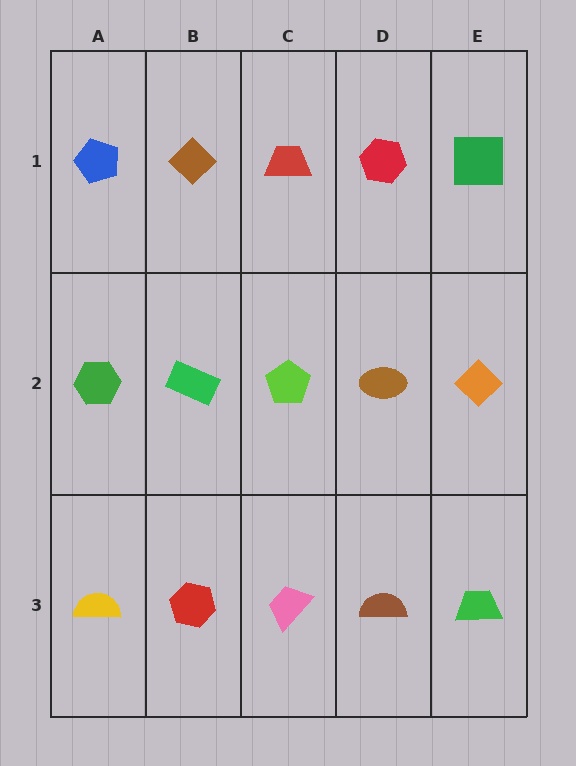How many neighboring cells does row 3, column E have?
2.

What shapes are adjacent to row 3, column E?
An orange diamond (row 2, column E), a brown semicircle (row 3, column D).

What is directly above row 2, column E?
A green square.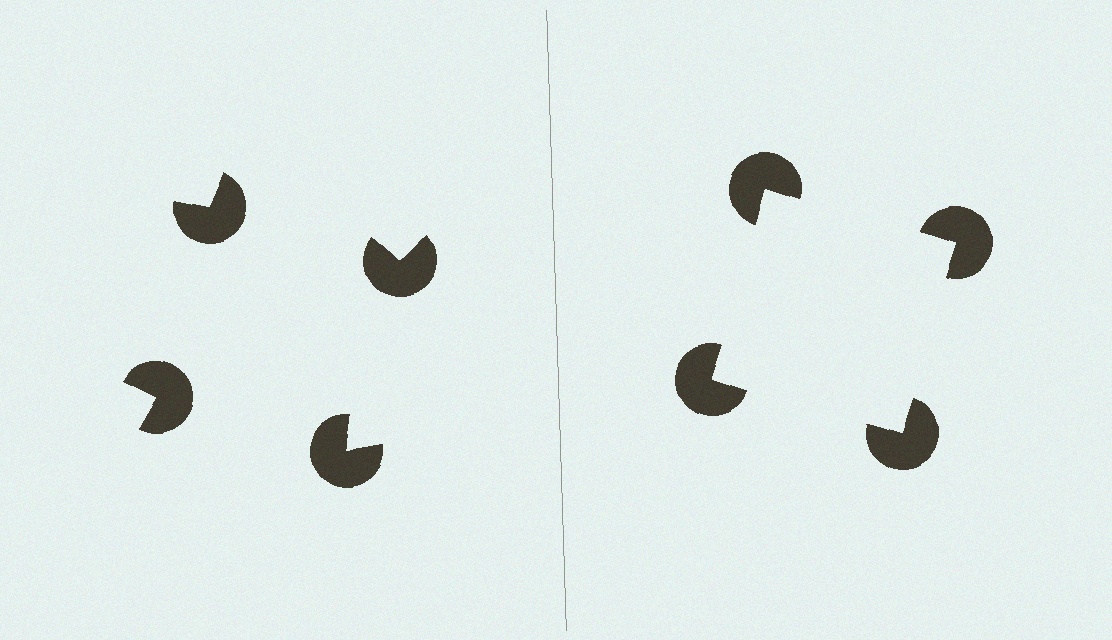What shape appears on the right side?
An illusory square.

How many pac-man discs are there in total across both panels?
8 — 4 on each side.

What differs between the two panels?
The pac-man discs are positioned identically on both sides; only the wedge orientations differ. On the right they align to a square; on the left they are misaligned.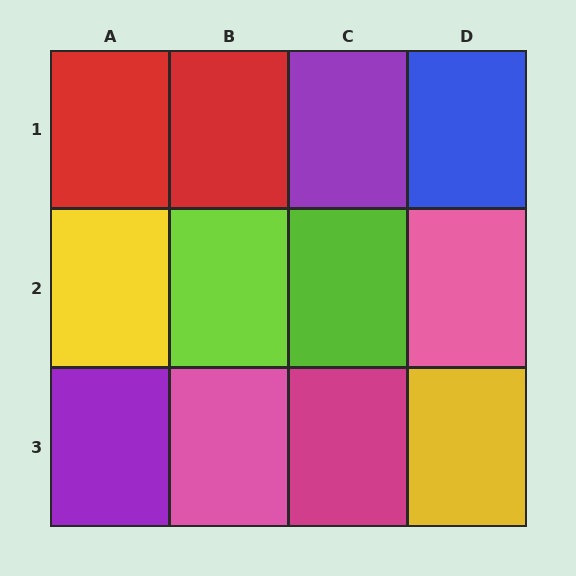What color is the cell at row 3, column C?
Magenta.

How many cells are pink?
2 cells are pink.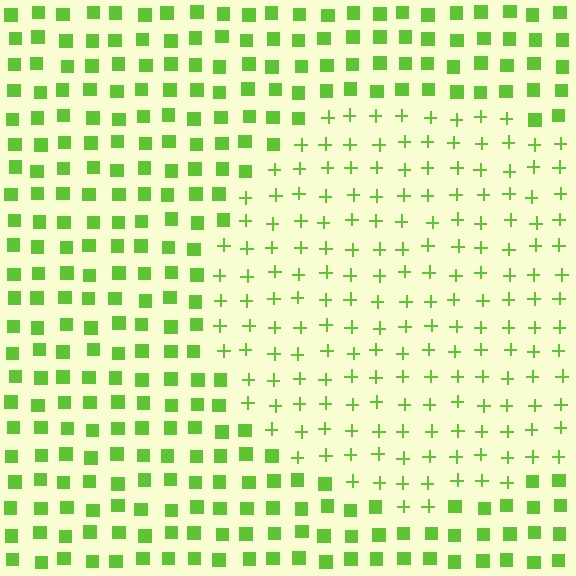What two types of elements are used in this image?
The image uses plus signs inside the circle region and squares outside it.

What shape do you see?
I see a circle.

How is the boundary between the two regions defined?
The boundary is defined by a change in element shape: plus signs inside vs. squares outside. All elements share the same color and spacing.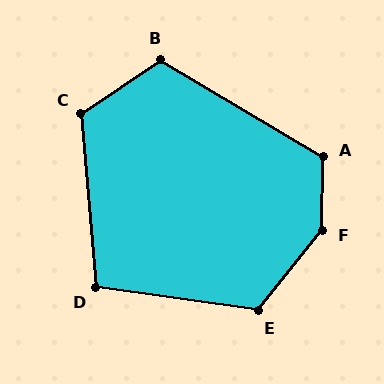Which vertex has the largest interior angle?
F, at approximately 142 degrees.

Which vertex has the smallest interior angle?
D, at approximately 103 degrees.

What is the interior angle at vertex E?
Approximately 120 degrees (obtuse).